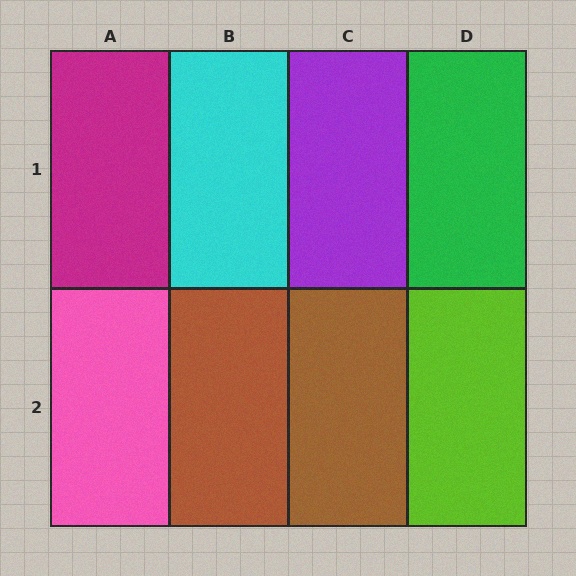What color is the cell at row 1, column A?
Magenta.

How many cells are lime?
1 cell is lime.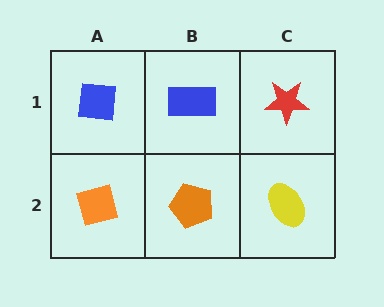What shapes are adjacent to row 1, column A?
An orange square (row 2, column A), a blue rectangle (row 1, column B).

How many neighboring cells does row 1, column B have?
3.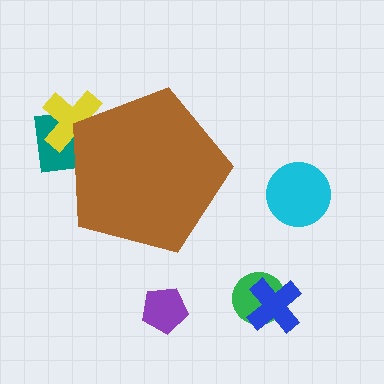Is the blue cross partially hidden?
No, the blue cross is fully visible.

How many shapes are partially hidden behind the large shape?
2 shapes are partially hidden.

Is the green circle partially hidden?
No, the green circle is fully visible.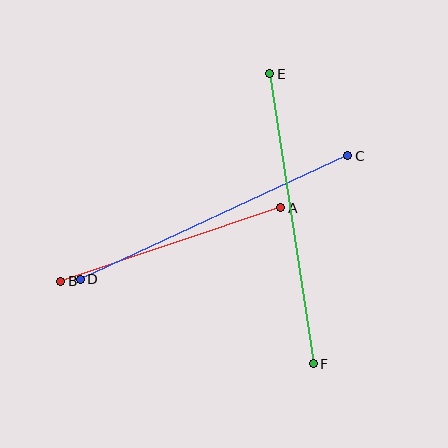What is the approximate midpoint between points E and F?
The midpoint is at approximately (292, 219) pixels.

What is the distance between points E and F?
The distance is approximately 293 pixels.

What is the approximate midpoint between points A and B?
The midpoint is at approximately (171, 244) pixels.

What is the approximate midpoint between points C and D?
The midpoint is at approximately (214, 218) pixels.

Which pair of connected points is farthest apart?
Points C and D are farthest apart.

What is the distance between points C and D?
The distance is approximately 295 pixels.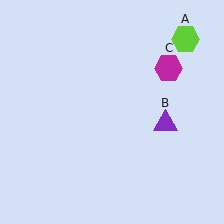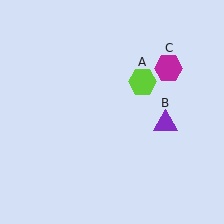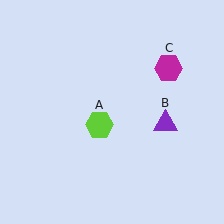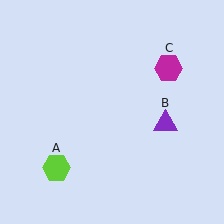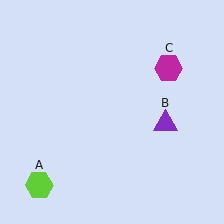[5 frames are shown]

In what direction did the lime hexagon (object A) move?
The lime hexagon (object A) moved down and to the left.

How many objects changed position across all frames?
1 object changed position: lime hexagon (object A).